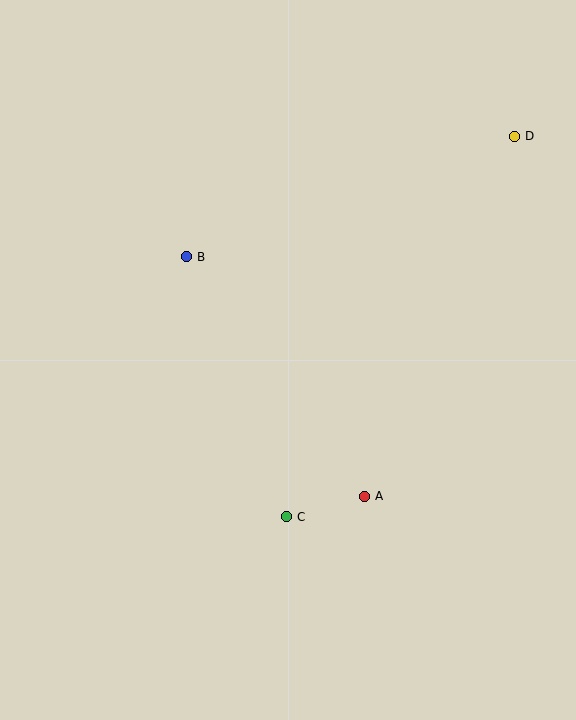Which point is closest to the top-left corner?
Point B is closest to the top-left corner.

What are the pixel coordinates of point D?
Point D is at (514, 136).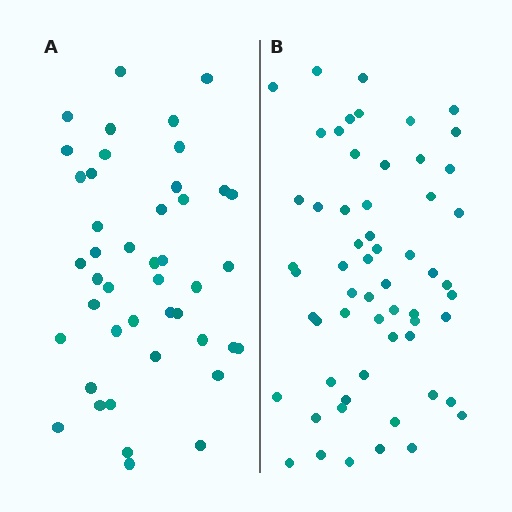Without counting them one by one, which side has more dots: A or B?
Region B (the right region) has more dots.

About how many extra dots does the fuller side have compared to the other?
Region B has approximately 15 more dots than region A.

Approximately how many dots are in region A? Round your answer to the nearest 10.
About 40 dots. (The exact count is 44, which rounds to 40.)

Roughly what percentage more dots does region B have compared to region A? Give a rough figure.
About 35% more.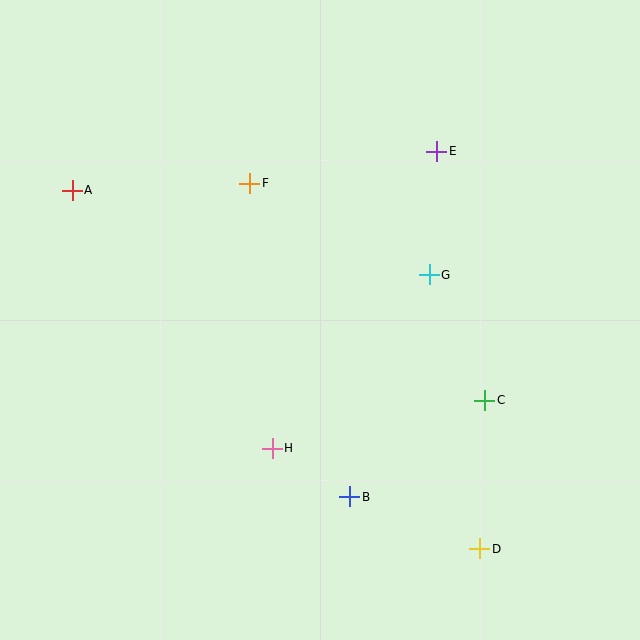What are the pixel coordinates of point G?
Point G is at (429, 275).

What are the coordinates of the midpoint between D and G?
The midpoint between D and G is at (454, 412).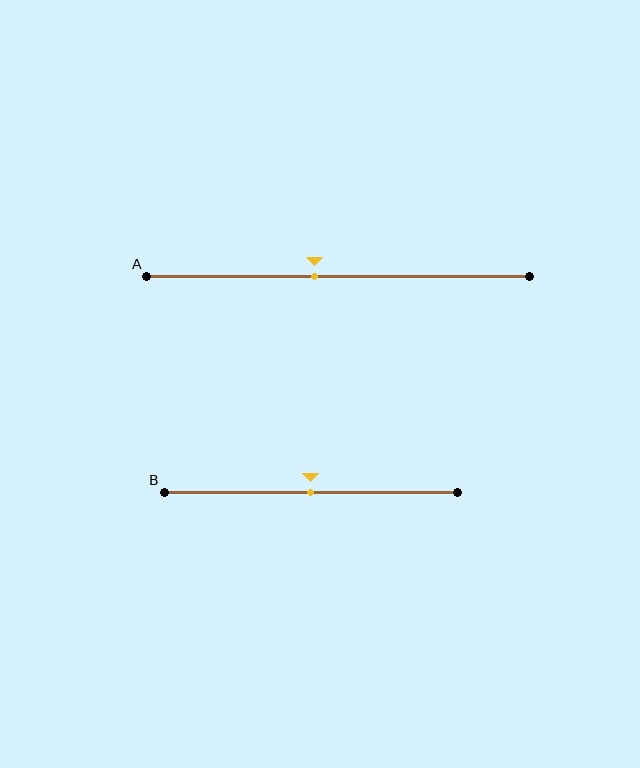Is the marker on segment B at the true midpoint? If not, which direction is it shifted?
Yes, the marker on segment B is at the true midpoint.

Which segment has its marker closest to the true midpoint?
Segment B has its marker closest to the true midpoint.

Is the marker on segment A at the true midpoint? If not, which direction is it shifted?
No, the marker on segment A is shifted to the left by about 6% of the segment length.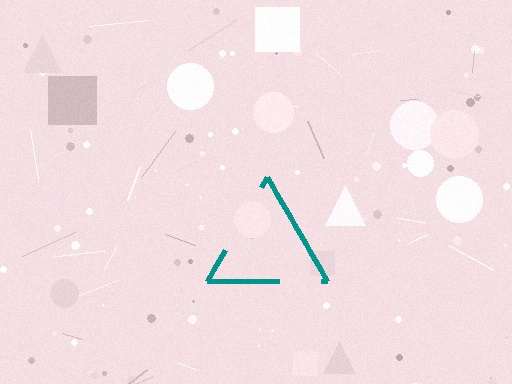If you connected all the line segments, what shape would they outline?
They would outline a triangle.